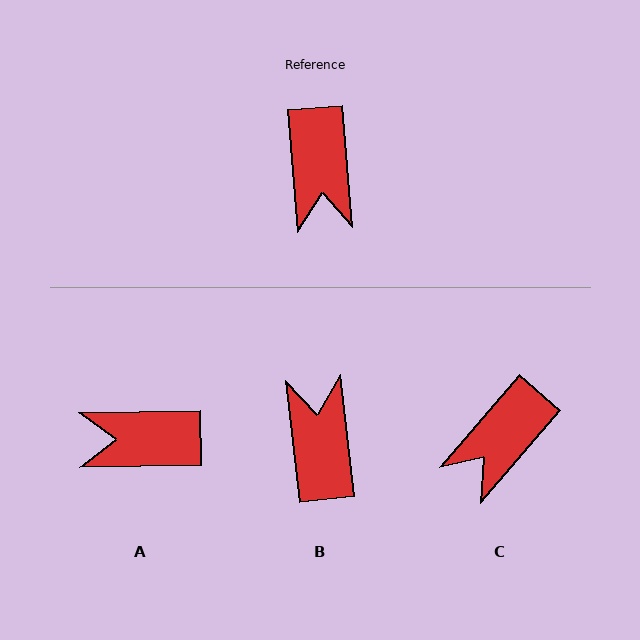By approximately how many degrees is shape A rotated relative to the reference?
Approximately 94 degrees clockwise.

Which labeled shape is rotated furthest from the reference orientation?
B, about 178 degrees away.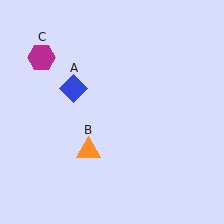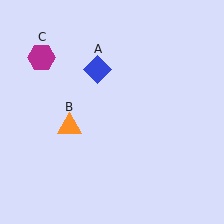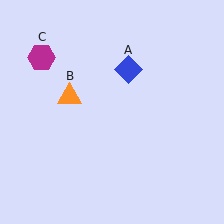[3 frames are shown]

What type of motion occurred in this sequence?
The blue diamond (object A), orange triangle (object B) rotated clockwise around the center of the scene.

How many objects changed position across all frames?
2 objects changed position: blue diamond (object A), orange triangle (object B).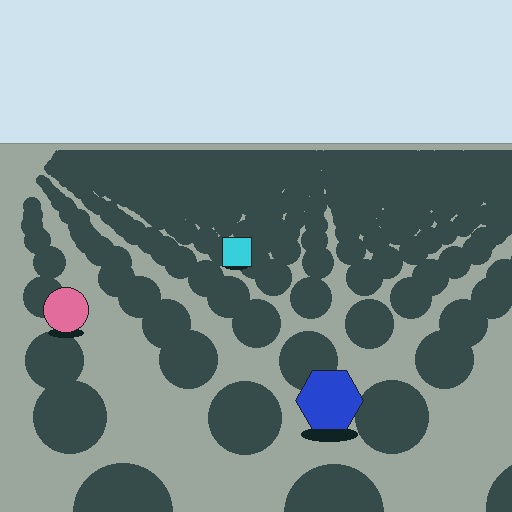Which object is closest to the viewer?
The blue hexagon is closest. The texture marks near it are larger and more spread out.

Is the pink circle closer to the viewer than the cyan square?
Yes. The pink circle is closer — you can tell from the texture gradient: the ground texture is coarser near it.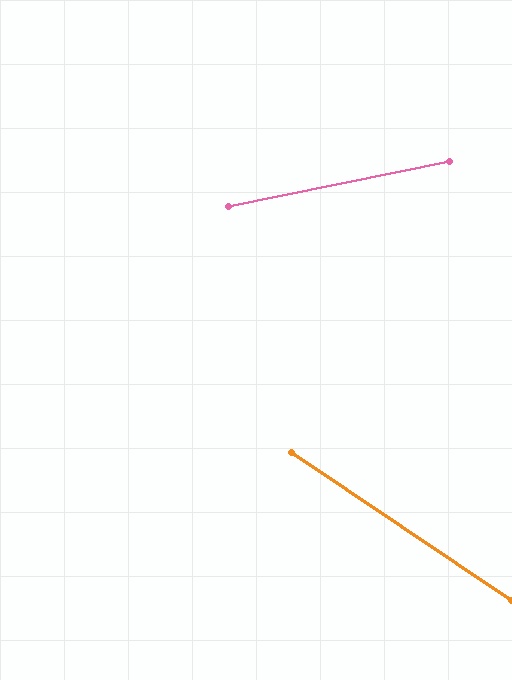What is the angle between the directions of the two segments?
Approximately 45 degrees.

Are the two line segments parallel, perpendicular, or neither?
Neither parallel nor perpendicular — they differ by about 45°.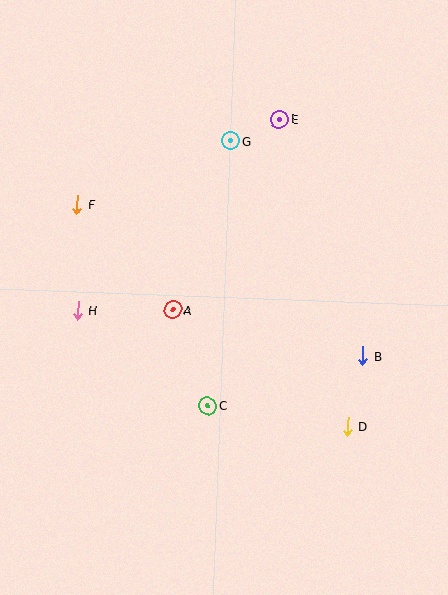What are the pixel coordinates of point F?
Point F is at (77, 205).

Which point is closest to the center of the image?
Point A at (173, 310) is closest to the center.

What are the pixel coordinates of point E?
Point E is at (280, 119).